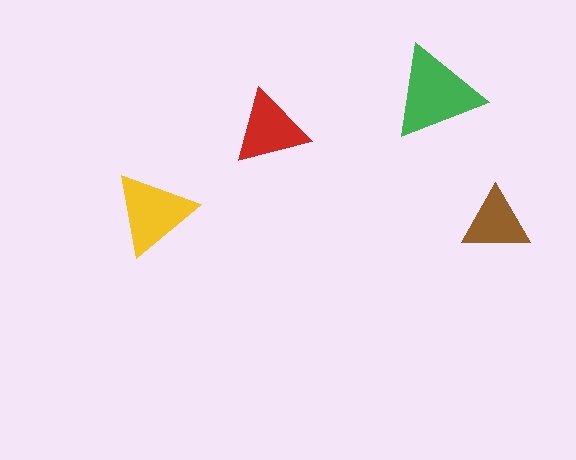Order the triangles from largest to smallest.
the green one, the yellow one, the red one, the brown one.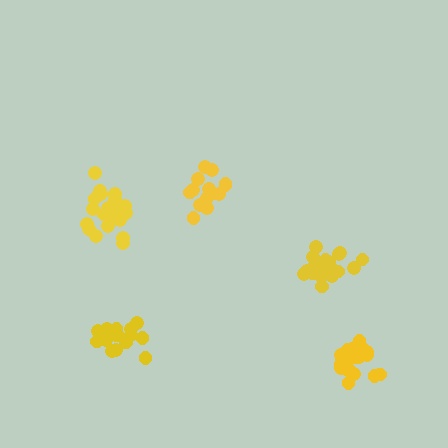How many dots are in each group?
Group 1: 21 dots, Group 2: 21 dots, Group 3: 19 dots, Group 4: 15 dots, Group 5: 16 dots (92 total).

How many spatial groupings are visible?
There are 5 spatial groupings.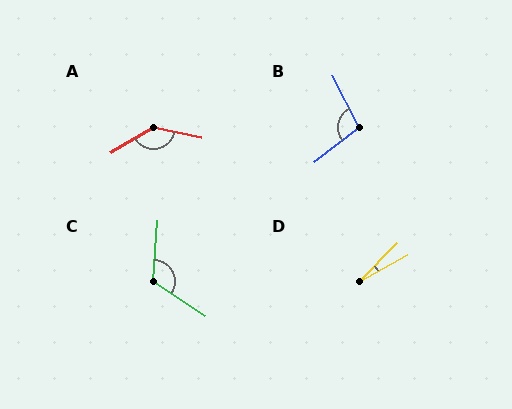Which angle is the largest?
A, at approximately 136 degrees.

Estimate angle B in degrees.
Approximately 101 degrees.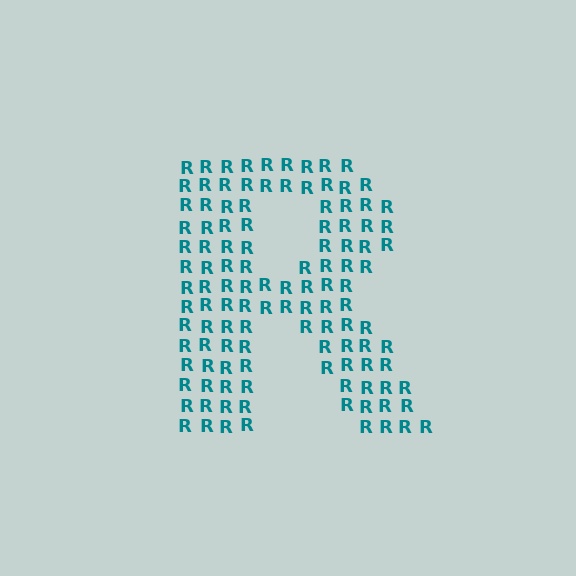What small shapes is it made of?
It is made of small letter R's.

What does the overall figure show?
The overall figure shows the letter R.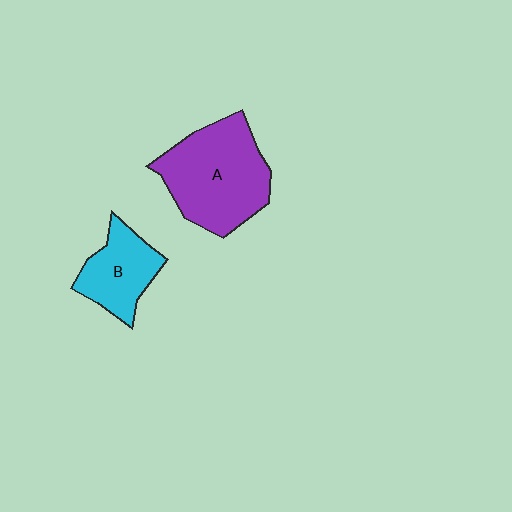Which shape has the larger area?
Shape A (purple).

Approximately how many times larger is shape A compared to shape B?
Approximately 1.8 times.